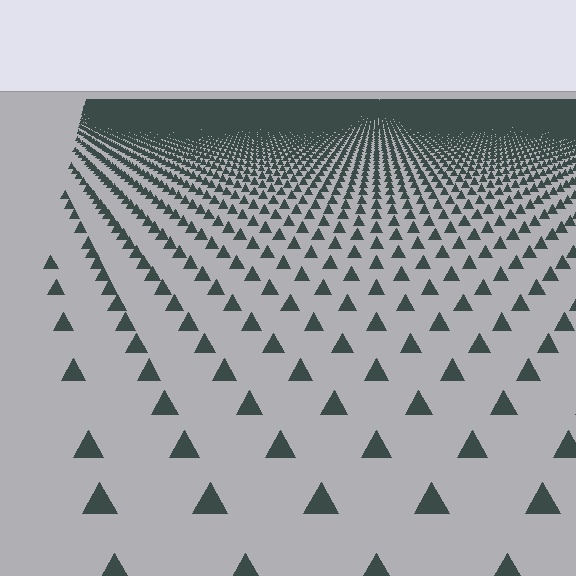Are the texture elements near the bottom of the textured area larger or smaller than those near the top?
Larger. Near the bottom, elements are closer to the viewer and appear at a bigger on-screen size.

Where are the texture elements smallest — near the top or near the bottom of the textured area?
Near the top.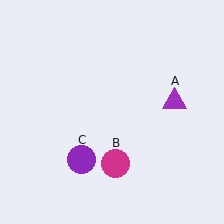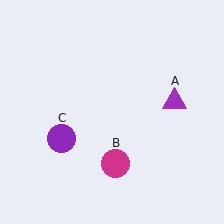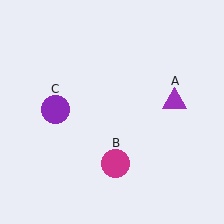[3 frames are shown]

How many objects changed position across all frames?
1 object changed position: purple circle (object C).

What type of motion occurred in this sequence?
The purple circle (object C) rotated clockwise around the center of the scene.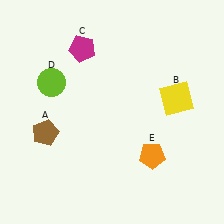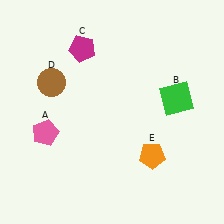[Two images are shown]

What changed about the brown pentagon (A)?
In Image 1, A is brown. In Image 2, it changed to pink.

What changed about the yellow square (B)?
In Image 1, B is yellow. In Image 2, it changed to green.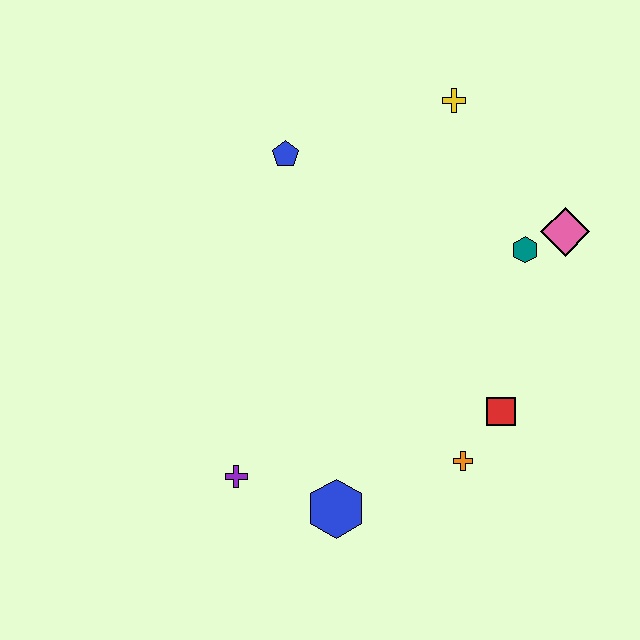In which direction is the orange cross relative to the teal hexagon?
The orange cross is below the teal hexagon.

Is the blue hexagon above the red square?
No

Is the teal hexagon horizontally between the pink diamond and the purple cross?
Yes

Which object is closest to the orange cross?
The red square is closest to the orange cross.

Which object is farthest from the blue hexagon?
The yellow cross is farthest from the blue hexagon.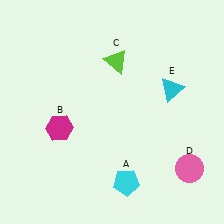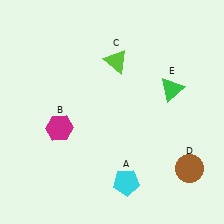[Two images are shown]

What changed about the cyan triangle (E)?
In Image 1, E is cyan. In Image 2, it changed to green.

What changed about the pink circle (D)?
In Image 1, D is pink. In Image 2, it changed to brown.